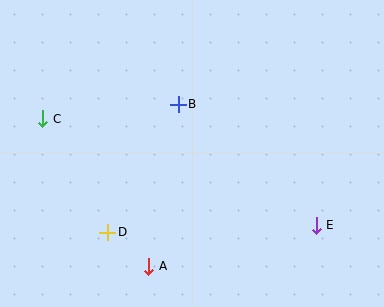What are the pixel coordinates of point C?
Point C is at (43, 119).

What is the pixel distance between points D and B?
The distance between D and B is 146 pixels.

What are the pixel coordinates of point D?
Point D is at (108, 232).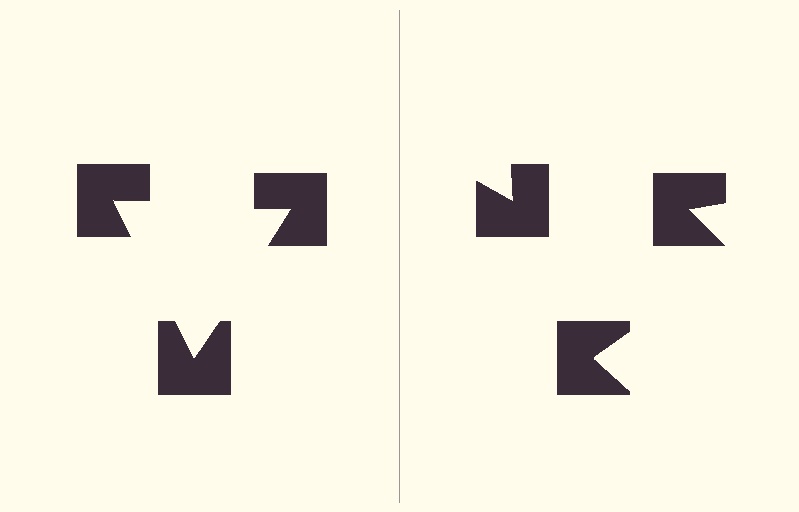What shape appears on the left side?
An illusory triangle.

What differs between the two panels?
The notched squares are positioned identically on both sides; only the wedge orientations differ. On the left they align to a triangle; on the right they are misaligned.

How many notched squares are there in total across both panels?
6 — 3 on each side.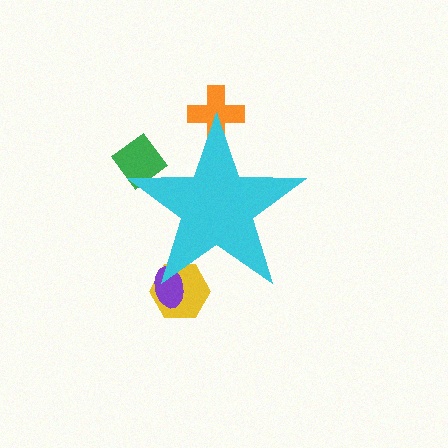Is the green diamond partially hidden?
Yes, the green diamond is partially hidden behind the cyan star.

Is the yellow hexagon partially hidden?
Yes, the yellow hexagon is partially hidden behind the cyan star.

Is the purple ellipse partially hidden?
Yes, the purple ellipse is partially hidden behind the cyan star.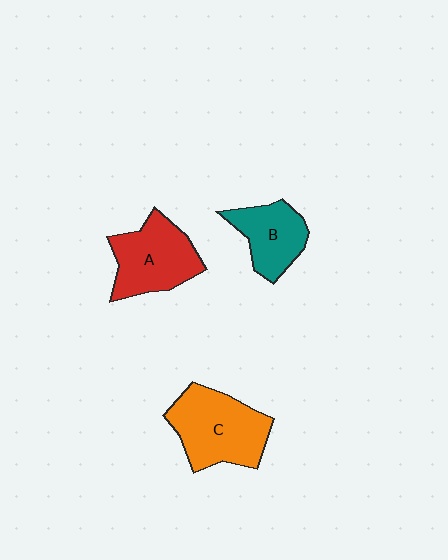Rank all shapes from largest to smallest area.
From largest to smallest: C (orange), A (red), B (teal).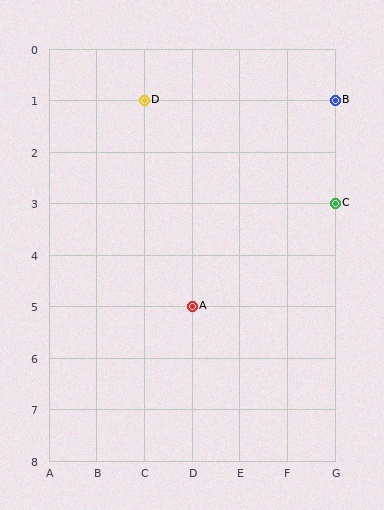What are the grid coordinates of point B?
Point B is at grid coordinates (G, 1).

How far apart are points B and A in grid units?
Points B and A are 3 columns and 4 rows apart (about 5.0 grid units diagonally).